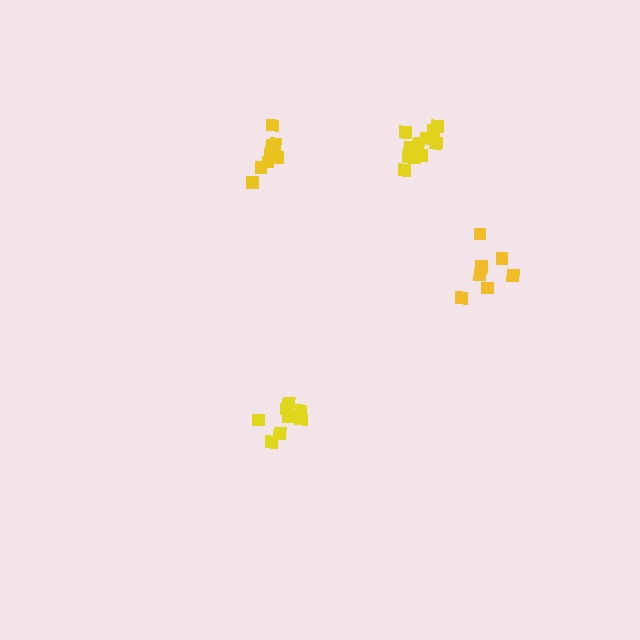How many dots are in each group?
Group 1: 8 dots, Group 2: 13 dots, Group 3: 7 dots, Group 4: 9 dots (37 total).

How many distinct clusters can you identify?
There are 4 distinct clusters.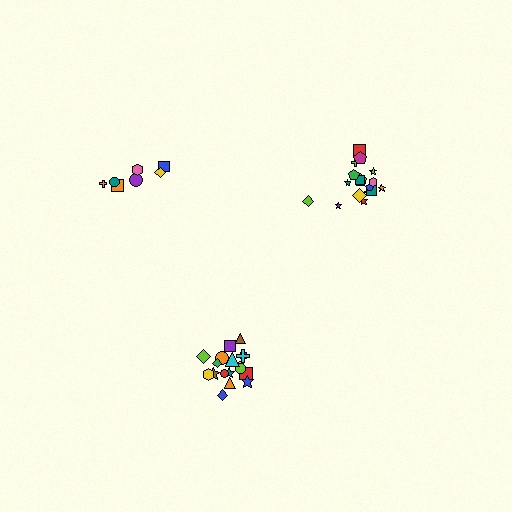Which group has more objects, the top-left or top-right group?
The top-right group.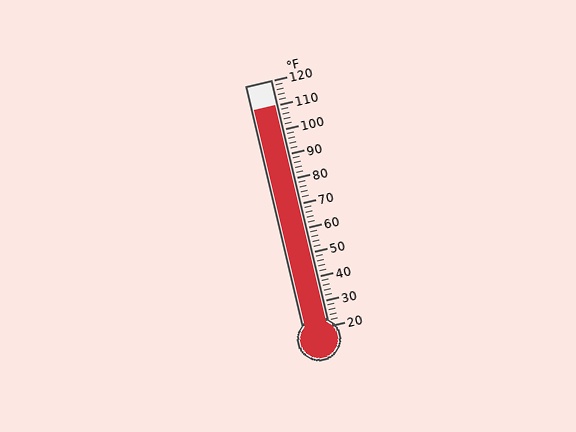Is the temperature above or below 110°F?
The temperature is at 110°F.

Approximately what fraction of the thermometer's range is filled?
The thermometer is filled to approximately 90% of its range.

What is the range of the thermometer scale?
The thermometer scale ranges from 20°F to 120°F.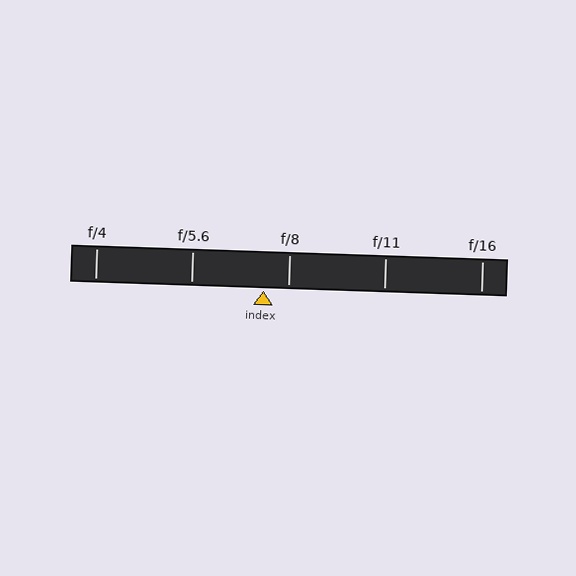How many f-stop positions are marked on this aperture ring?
There are 5 f-stop positions marked.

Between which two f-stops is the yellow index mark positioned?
The index mark is between f/5.6 and f/8.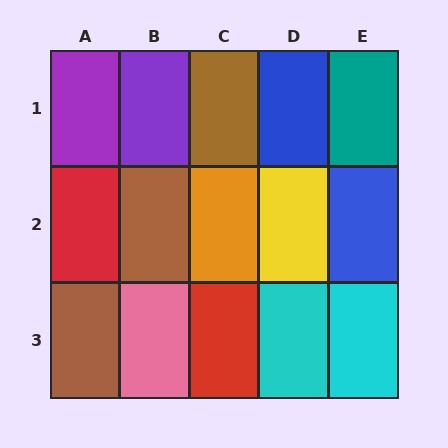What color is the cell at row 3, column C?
Red.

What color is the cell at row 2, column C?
Orange.